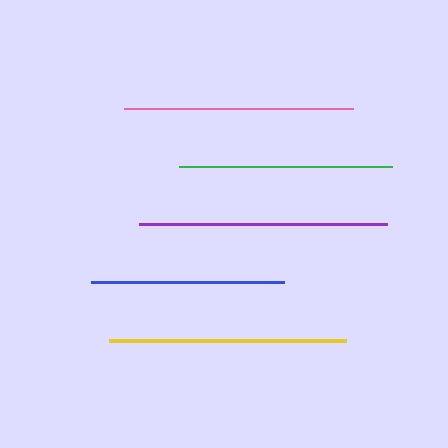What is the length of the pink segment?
The pink segment is approximately 230 pixels long.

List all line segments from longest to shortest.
From longest to shortest: purple, yellow, pink, green, blue.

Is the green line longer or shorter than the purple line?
The purple line is longer than the green line.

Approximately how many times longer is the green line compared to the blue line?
The green line is approximately 1.1 times the length of the blue line.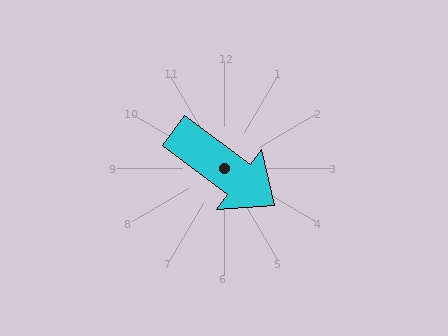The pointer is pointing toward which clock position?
Roughly 4 o'clock.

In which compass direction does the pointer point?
Southeast.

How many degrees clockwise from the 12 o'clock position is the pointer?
Approximately 127 degrees.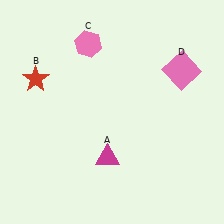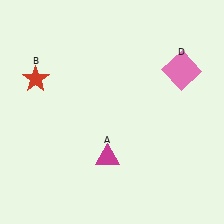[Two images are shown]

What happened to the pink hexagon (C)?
The pink hexagon (C) was removed in Image 2. It was in the top-left area of Image 1.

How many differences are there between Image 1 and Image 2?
There is 1 difference between the two images.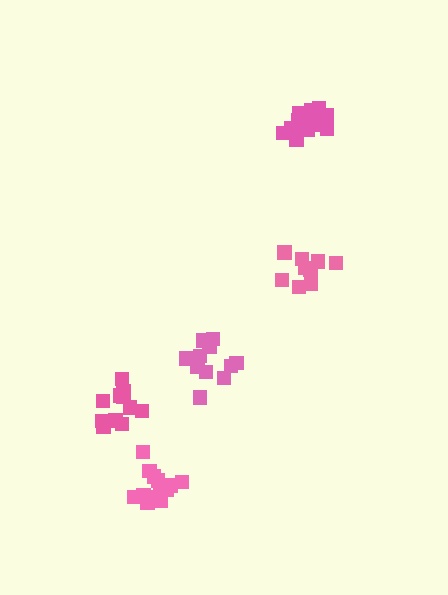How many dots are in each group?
Group 1: 13 dots, Group 2: 11 dots, Group 3: 12 dots, Group 4: 11 dots, Group 5: 15 dots (62 total).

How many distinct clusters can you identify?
There are 5 distinct clusters.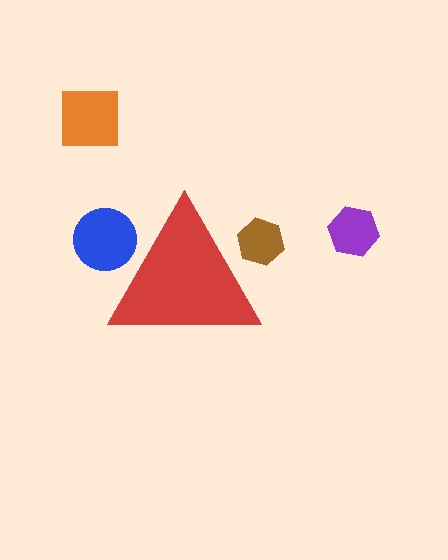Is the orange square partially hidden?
No, the orange square is fully visible.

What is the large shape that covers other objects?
A red triangle.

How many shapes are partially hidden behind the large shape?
2 shapes are partially hidden.